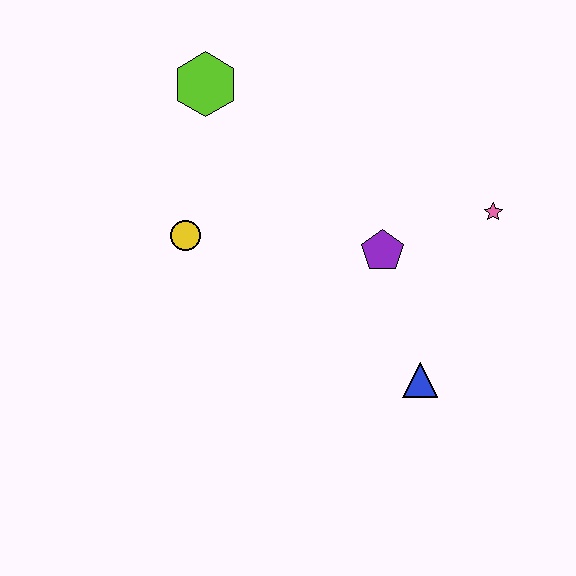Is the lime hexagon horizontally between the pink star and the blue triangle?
No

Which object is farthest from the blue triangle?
The lime hexagon is farthest from the blue triangle.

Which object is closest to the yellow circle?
The lime hexagon is closest to the yellow circle.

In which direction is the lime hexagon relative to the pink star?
The lime hexagon is to the left of the pink star.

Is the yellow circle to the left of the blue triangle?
Yes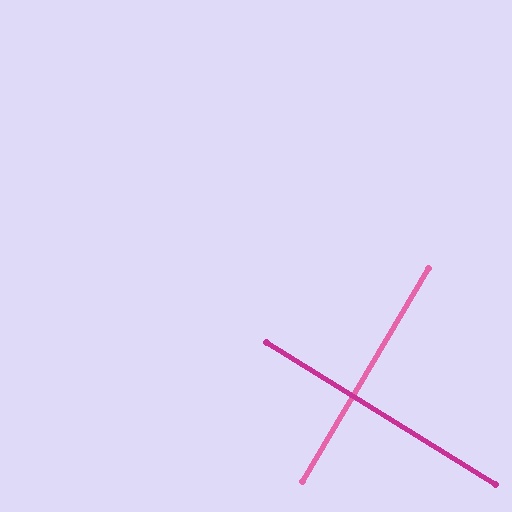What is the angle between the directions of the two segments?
Approximately 89 degrees.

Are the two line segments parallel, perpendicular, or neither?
Perpendicular — they meet at approximately 89°.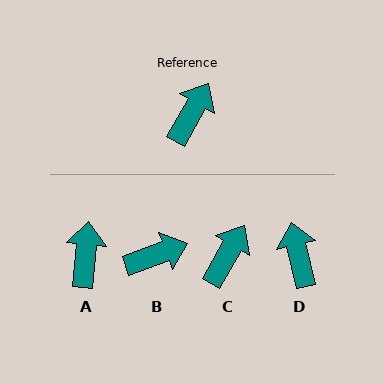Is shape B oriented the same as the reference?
No, it is off by about 40 degrees.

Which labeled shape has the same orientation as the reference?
C.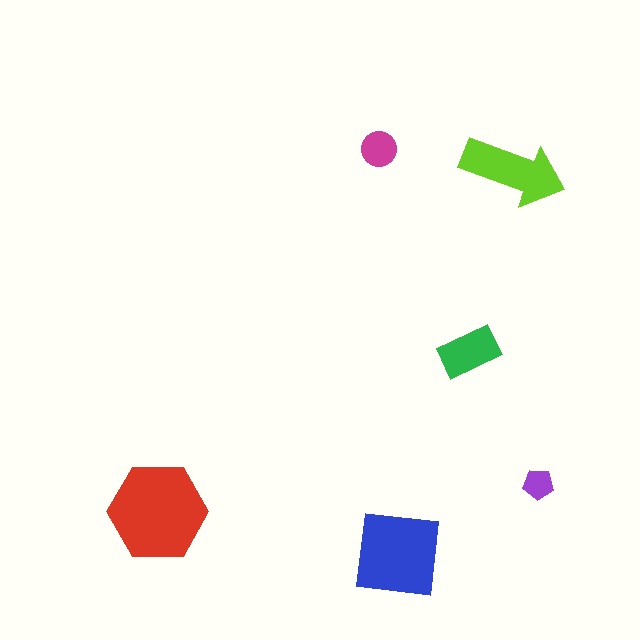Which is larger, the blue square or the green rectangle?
The blue square.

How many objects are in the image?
There are 6 objects in the image.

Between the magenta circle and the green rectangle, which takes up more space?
The green rectangle.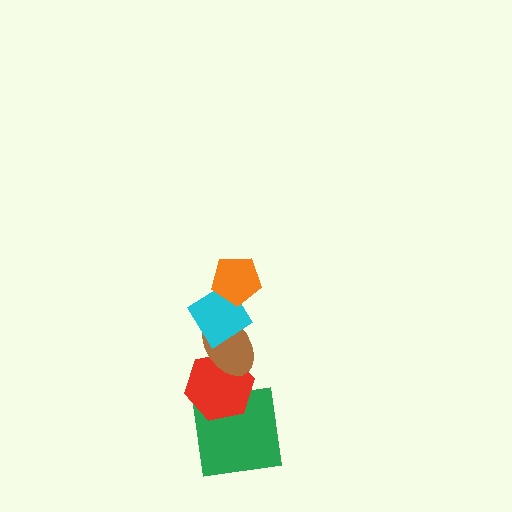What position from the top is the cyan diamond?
The cyan diamond is 2nd from the top.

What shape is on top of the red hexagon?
The brown ellipse is on top of the red hexagon.